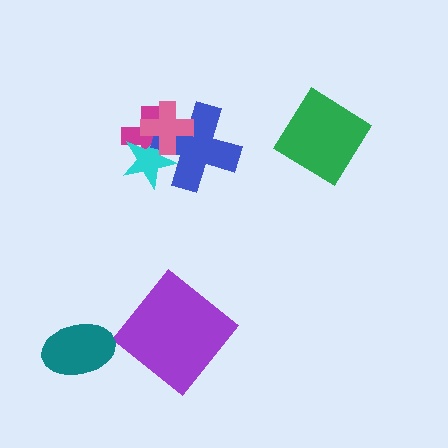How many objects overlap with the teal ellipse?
0 objects overlap with the teal ellipse.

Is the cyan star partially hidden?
Yes, it is partially covered by another shape.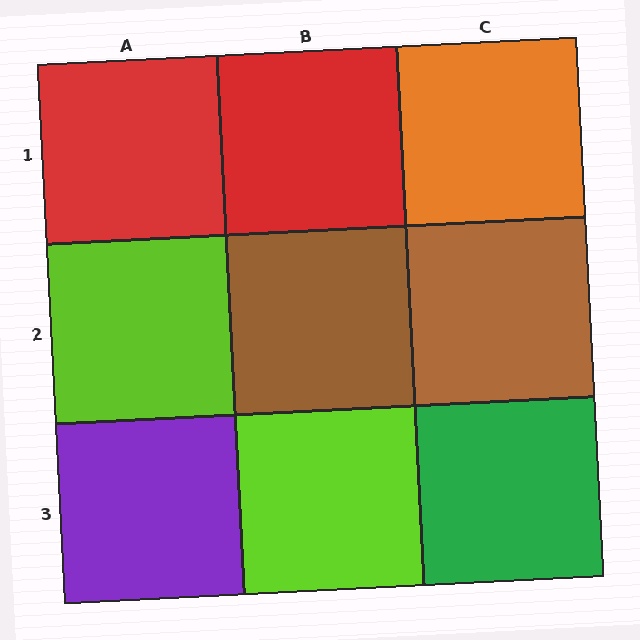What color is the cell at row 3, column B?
Lime.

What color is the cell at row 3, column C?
Green.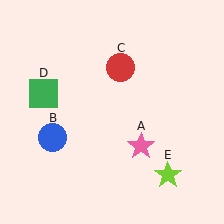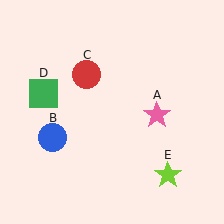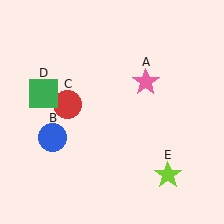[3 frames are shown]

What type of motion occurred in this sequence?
The pink star (object A), red circle (object C) rotated counterclockwise around the center of the scene.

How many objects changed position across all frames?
2 objects changed position: pink star (object A), red circle (object C).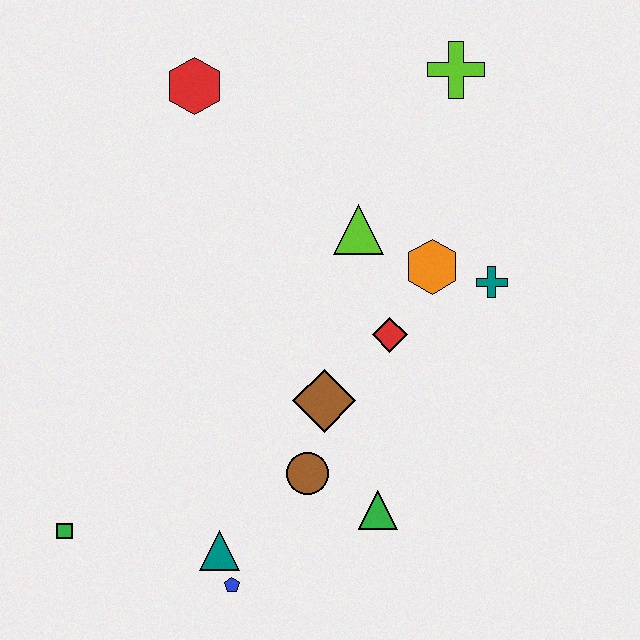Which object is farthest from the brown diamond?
The lime cross is farthest from the brown diamond.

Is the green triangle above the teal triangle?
Yes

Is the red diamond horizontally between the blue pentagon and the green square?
No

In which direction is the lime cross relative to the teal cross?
The lime cross is above the teal cross.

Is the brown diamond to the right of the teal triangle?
Yes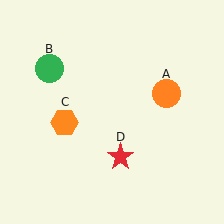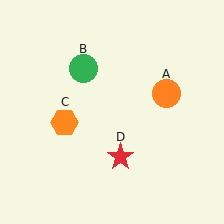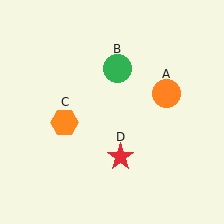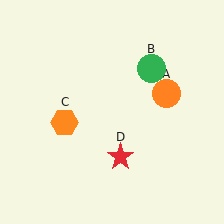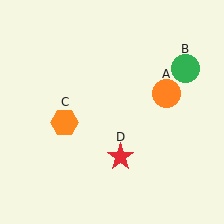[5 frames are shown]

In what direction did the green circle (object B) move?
The green circle (object B) moved right.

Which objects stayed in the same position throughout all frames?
Orange circle (object A) and orange hexagon (object C) and red star (object D) remained stationary.